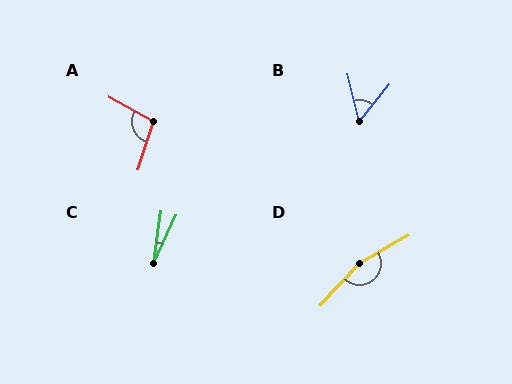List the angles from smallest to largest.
C (17°), B (52°), A (101°), D (163°).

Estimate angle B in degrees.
Approximately 52 degrees.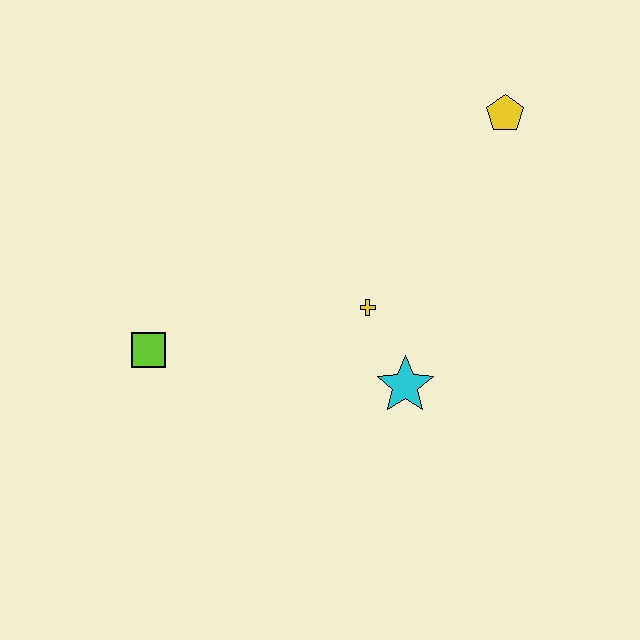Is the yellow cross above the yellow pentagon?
No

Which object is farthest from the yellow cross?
The yellow pentagon is farthest from the yellow cross.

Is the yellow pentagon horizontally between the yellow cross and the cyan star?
No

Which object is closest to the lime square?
The yellow cross is closest to the lime square.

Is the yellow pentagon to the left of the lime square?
No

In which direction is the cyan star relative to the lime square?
The cyan star is to the right of the lime square.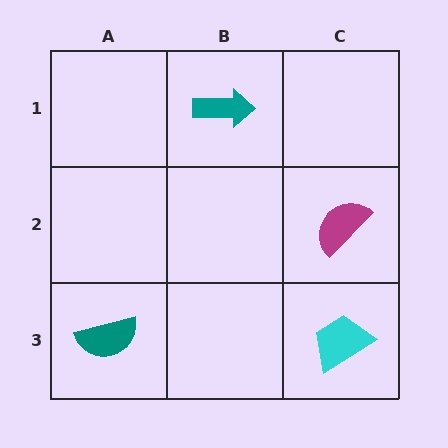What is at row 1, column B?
A teal arrow.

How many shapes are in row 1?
1 shape.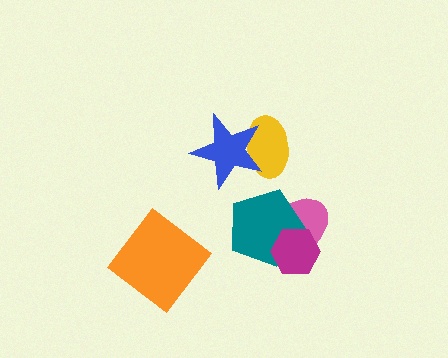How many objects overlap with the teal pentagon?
2 objects overlap with the teal pentagon.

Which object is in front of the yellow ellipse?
The blue star is in front of the yellow ellipse.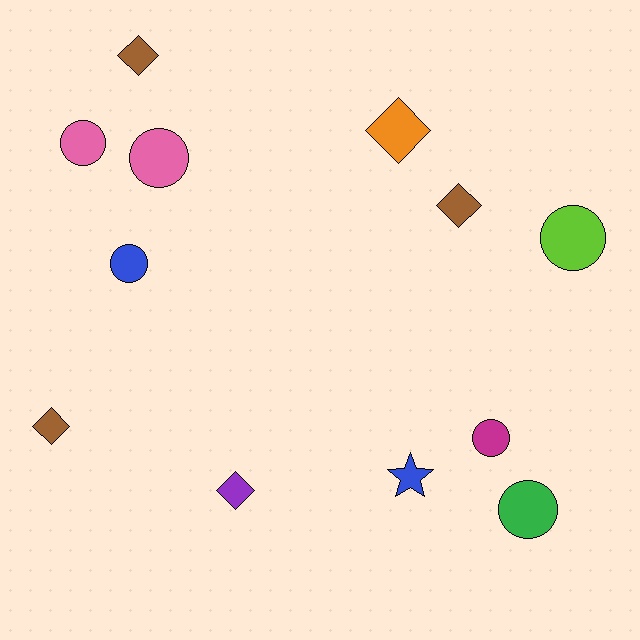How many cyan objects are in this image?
There are no cyan objects.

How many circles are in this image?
There are 6 circles.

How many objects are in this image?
There are 12 objects.